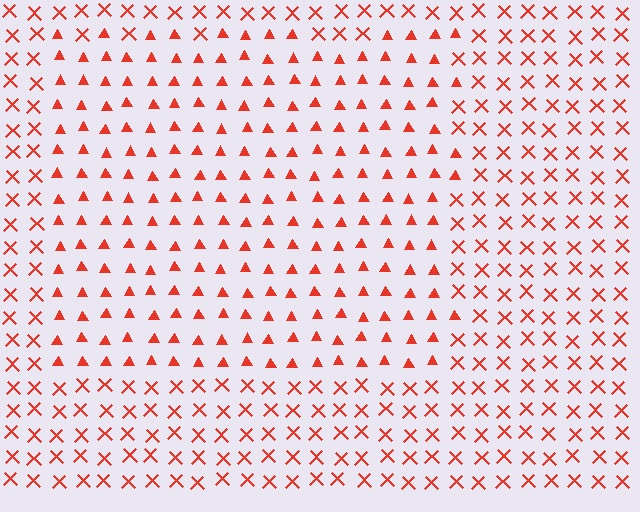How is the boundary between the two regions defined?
The boundary is defined by a change in element shape: triangles inside vs. X marks outside. All elements share the same color and spacing.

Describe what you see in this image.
The image is filled with small red elements arranged in a uniform grid. A rectangle-shaped region contains triangles, while the surrounding area contains X marks. The boundary is defined purely by the change in element shape.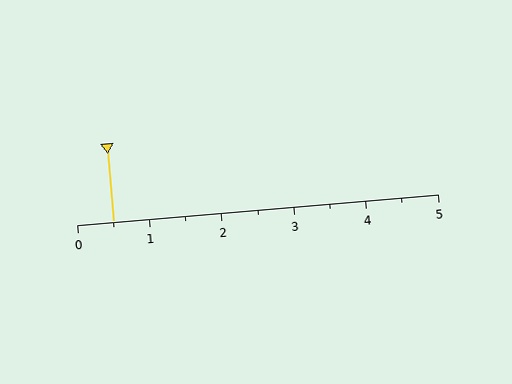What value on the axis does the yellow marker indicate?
The marker indicates approximately 0.5.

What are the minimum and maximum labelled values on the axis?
The axis runs from 0 to 5.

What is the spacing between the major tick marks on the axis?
The major ticks are spaced 1 apart.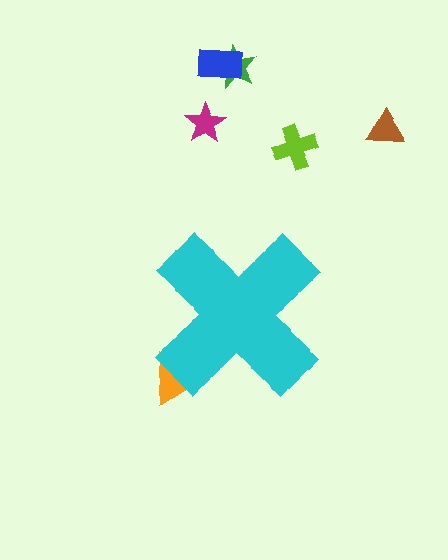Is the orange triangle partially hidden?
Yes, the orange triangle is partially hidden behind the cyan cross.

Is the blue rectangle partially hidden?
No, the blue rectangle is fully visible.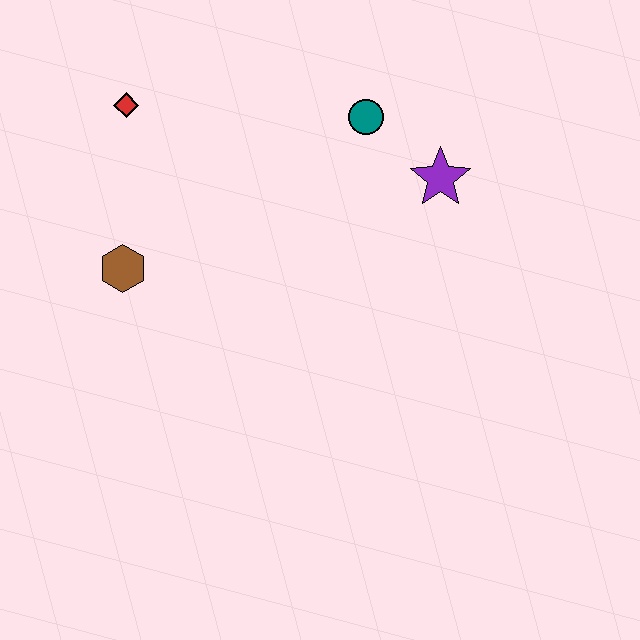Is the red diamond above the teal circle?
Yes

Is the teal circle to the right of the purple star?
No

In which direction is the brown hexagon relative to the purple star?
The brown hexagon is to the left of the purple star.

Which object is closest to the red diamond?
The brown hexagon is closest to the red diamond.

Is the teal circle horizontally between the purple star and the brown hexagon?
Yes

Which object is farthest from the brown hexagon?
The purple star is farthest from the brown hexagon.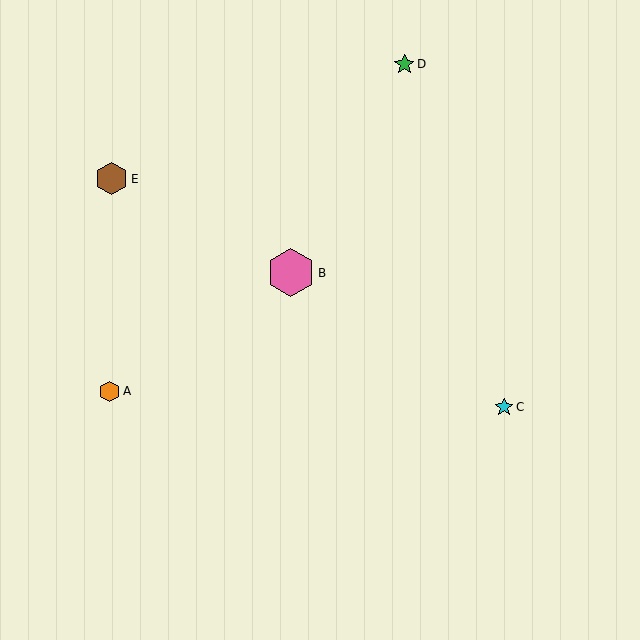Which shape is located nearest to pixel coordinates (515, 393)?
The cyan star (labeled C) at (504, 407) is nearest to that location.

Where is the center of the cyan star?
The center of the cyan star is at (504, 407).